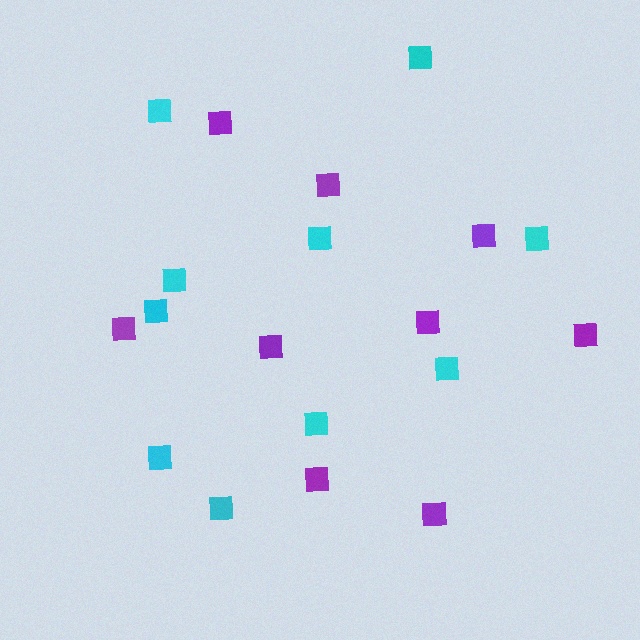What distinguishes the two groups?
There are 2 groups: one group of cyan squares (10) and one group of purple squares (9).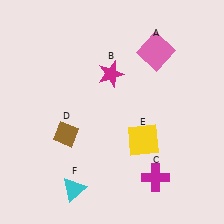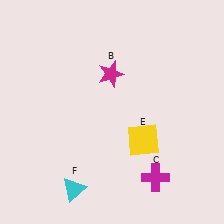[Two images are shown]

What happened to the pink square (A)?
The pink square (A) was removed in Image 2. It was in the top-right area of Image 1.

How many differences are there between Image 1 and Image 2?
There are 2 differences between the two images.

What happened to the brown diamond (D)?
The brown diamond (D) was removed in Image 2. It was in the bottom-left area of Image 1.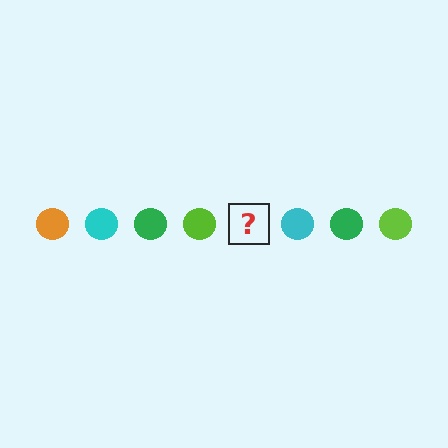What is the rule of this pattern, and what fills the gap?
The rule is that the pattern cycles through orange, cyan, green, lime circles. The gap should be filled with an orange circle.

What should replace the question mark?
The question mark should be replaced with an orange circle.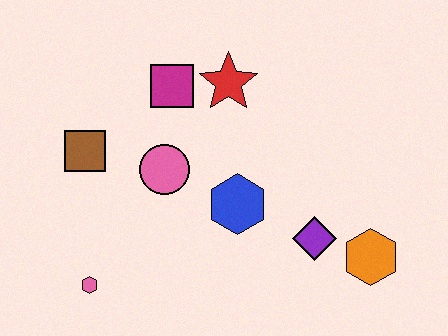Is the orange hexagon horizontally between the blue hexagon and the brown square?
No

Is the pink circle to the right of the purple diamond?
No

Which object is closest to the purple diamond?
The orange hexagon is closest to the purple diamond.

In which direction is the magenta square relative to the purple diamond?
The magenta square is above the purple diamond.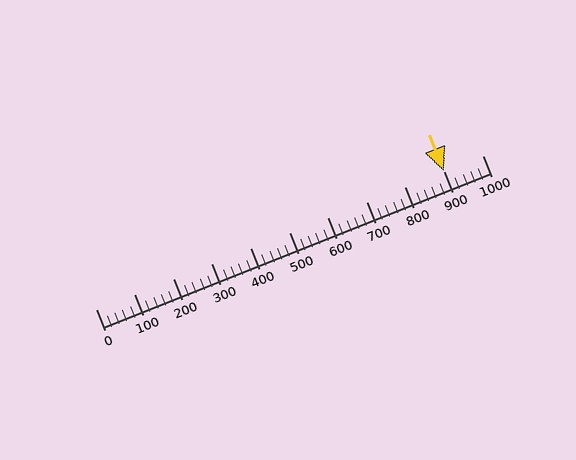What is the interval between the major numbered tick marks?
The major tick marks are spaced 100 units apart.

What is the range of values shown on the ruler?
The ruler shows values from 0 to 1000.